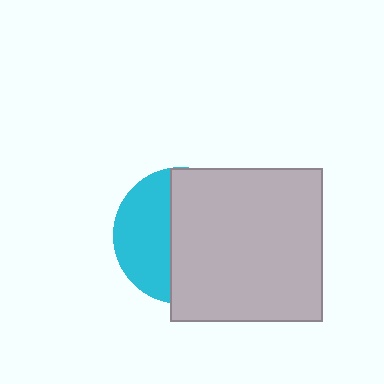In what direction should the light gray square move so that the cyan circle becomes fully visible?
The light gray square should move right. That is the shortest direction to clear the overlap and leave the cyan circle fully visible.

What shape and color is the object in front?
The object in front is a light gray square.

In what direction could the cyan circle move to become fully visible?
The cyan circle could move left. That would shift it out from behind the light gray square entirely.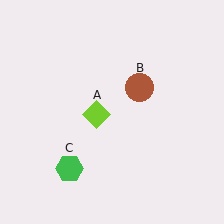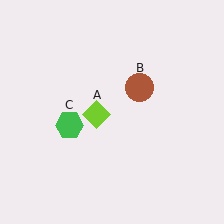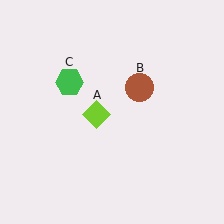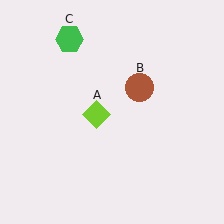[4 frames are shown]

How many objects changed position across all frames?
1 object changed position: green hexagon (object C).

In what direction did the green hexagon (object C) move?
The green hexagon (object C) moved up.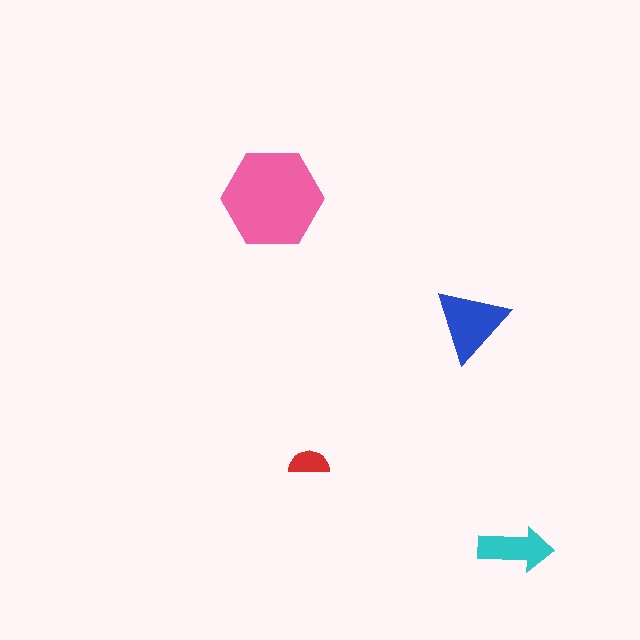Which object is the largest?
The pink hexagon.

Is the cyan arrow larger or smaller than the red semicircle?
Larger.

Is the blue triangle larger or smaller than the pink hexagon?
Smaller.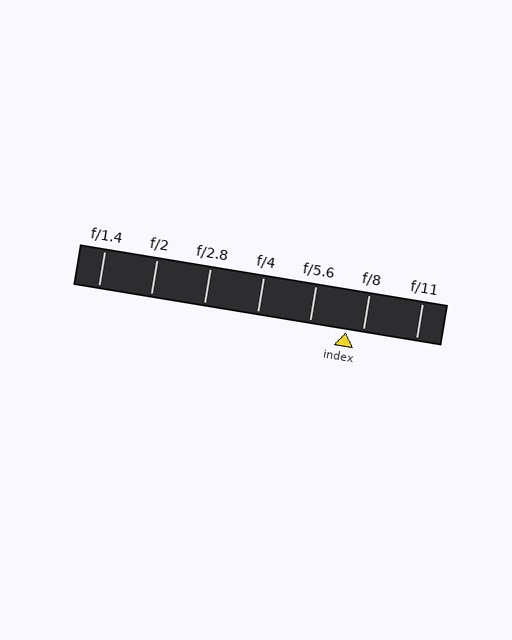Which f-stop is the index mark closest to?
The index mark is closest to f/8.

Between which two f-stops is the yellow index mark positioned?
The index mark is between f/5.6 and f/8.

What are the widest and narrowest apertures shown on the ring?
The widest aperture shown is f/1.4 and the narrowest is f/11.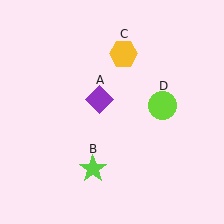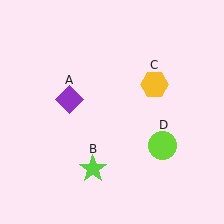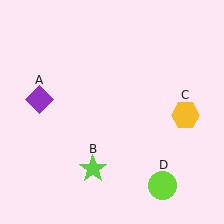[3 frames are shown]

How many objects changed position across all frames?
3 objects changed position: purple diamond (object A), yellow hexagon (object C), lime circle (object D).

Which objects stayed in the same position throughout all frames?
Lime star (object B) remained stationary.